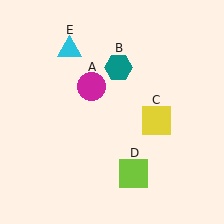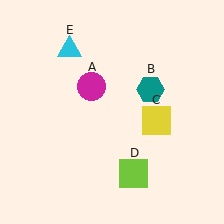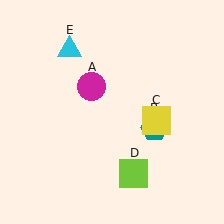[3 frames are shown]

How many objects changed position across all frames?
1 object changed position: teal hexagon (object B).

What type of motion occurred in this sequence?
The teal hexagon (object B) rotated clockwise around the center of the scene.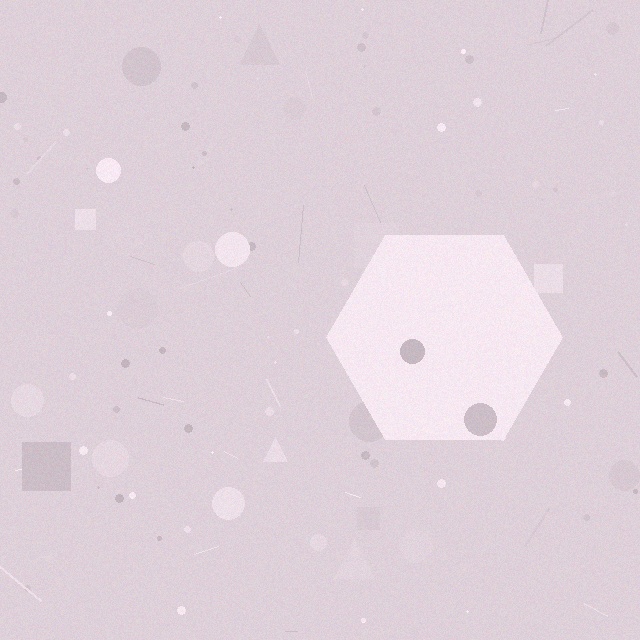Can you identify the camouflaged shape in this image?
The camouflaged shape is a hexagon.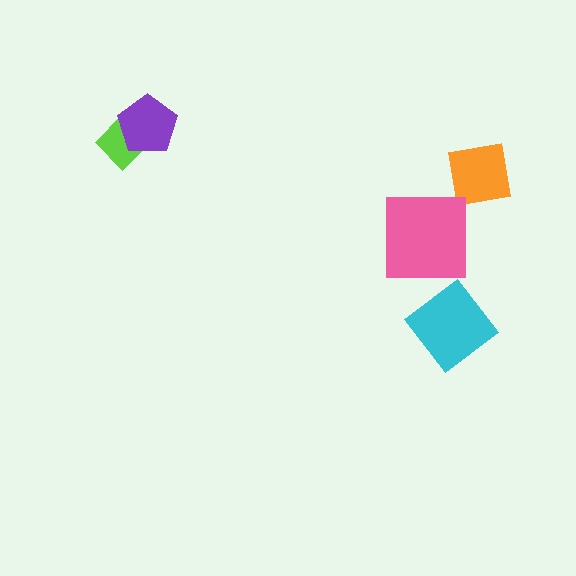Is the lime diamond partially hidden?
Yes, it is partially covered by another shape.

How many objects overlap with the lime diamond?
1 object overlaps with the lime diamond.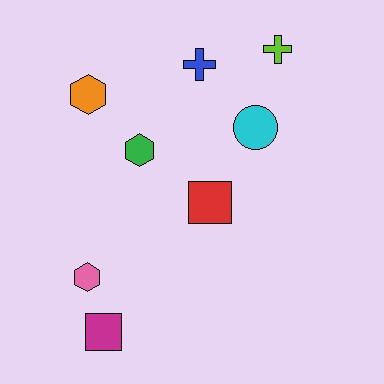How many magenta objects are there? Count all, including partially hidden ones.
There is 1 magenta object.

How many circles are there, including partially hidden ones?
There is 1 circle.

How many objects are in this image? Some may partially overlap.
There are 8 objects.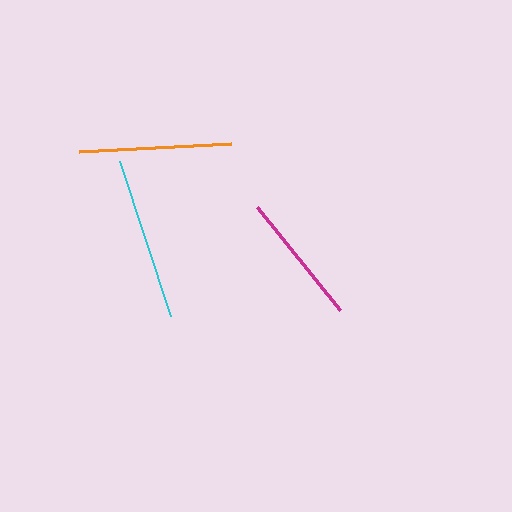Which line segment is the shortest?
The magenta line is the shortest at approximately 132 pixels.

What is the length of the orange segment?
The orange segment is approximately 152 pixels long.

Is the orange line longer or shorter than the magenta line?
The orange line is longer than the magenta line.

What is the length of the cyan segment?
The cyan segment is approximately 163 pixels long.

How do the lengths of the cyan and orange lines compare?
The cyan and orange lines are approximately the same length.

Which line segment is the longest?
The cyan line is the longest at approximately 163 pixels.